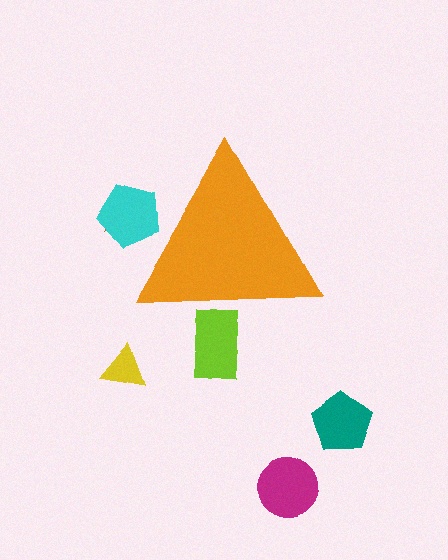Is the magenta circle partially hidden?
No, the magenta circle is fully visible.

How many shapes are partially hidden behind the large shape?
3 shapes are partially hidden.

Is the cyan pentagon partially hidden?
Yes, the cyan pentagon is partially hidden behind the orange triangle.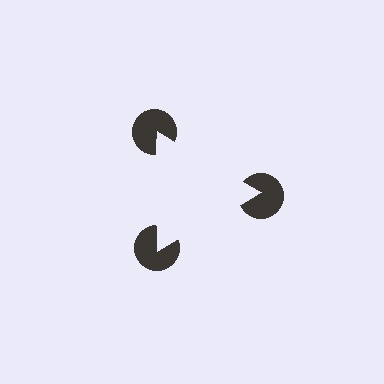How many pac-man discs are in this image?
There are 3 — one at each vertex of the illusory triangle.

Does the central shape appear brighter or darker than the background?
It typically appears slightly brighter than the background, even though no actual brightness change is drawn.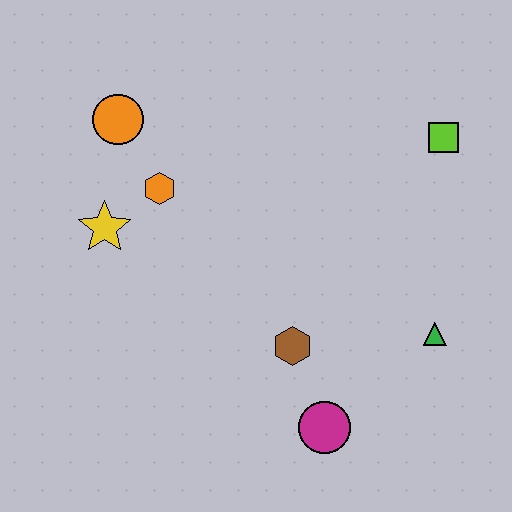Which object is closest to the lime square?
The green triangle is closest to the lime square.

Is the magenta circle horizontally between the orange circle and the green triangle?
Yes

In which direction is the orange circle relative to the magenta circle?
The orange circle is above the magenta circle.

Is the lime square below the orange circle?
Yes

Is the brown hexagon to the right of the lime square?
No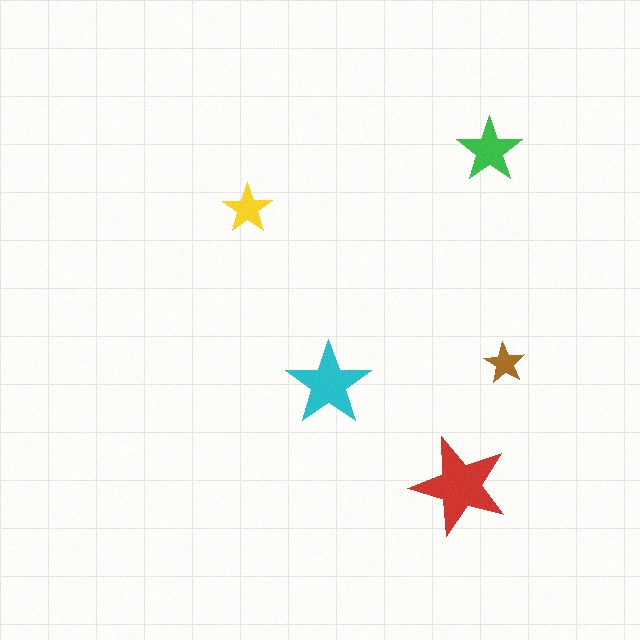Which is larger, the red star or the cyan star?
The red one.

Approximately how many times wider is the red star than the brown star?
About 2.5 times wider.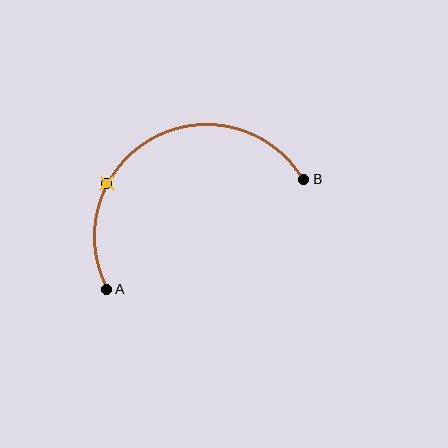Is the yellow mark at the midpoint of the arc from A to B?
No. The yellow mark lies on the arc but is closer to endpoint A. The arc midpoint would be at the point on the curve equidistant along the arc from both A and B.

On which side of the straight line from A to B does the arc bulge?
The arc bulges above the straight line connecting A and B.